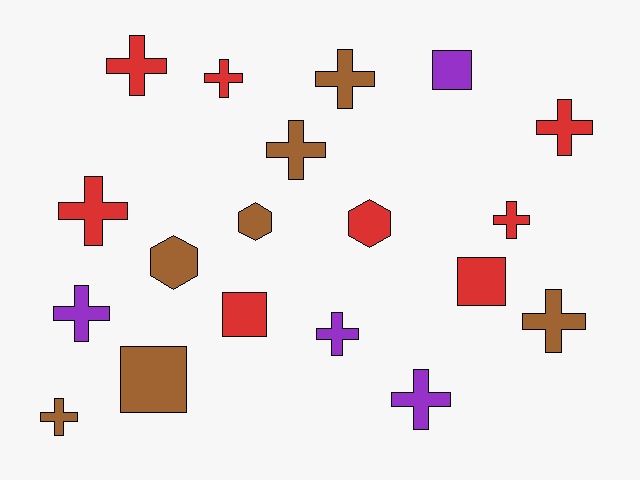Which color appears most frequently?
Red, with 8 objects.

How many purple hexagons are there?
There are no purple hexagons.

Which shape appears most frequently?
Cross, with 12 objects.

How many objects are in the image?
There are 19 objects.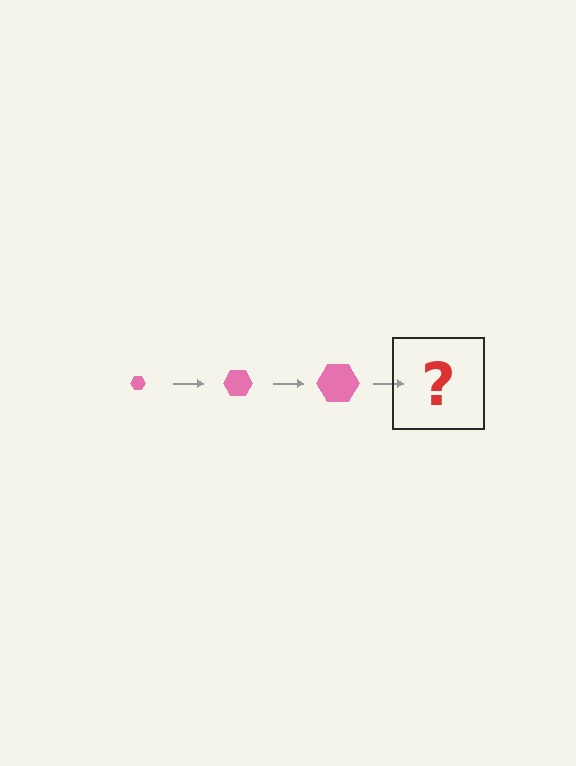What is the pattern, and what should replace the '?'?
The pattern is that the hexagon gets progressively larger each step. The '?' should be a pink hexagon, larger than the previous one.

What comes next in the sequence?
The next element should be a pink hexagon, larger than the previous one.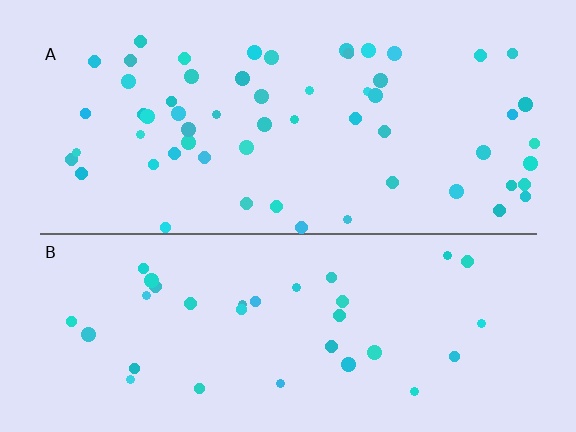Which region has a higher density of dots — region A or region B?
A (the top).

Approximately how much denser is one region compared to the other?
Approximately 1.8× — region A over region B.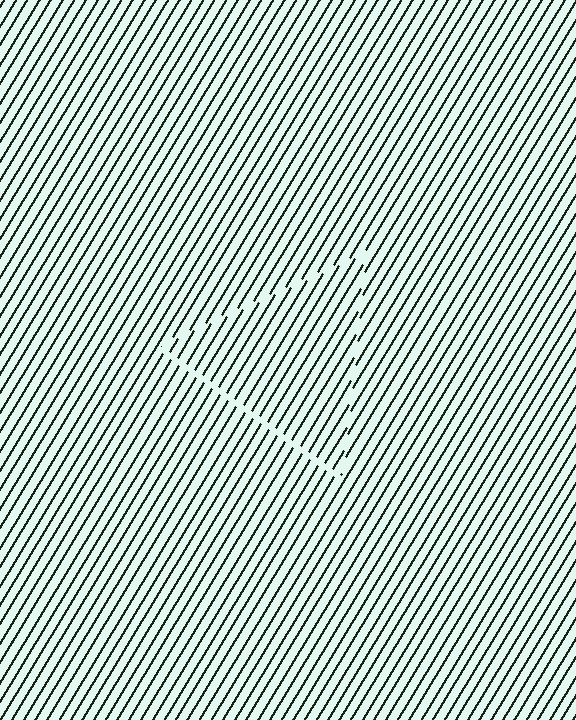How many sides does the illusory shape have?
3 sides — the line-ends trace a triangle.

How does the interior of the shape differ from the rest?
The interior of the shape contains the same grating, shifted by half a period — the contour is defined by the phase discontinuity where line-ends from the inner and outer gratings abut.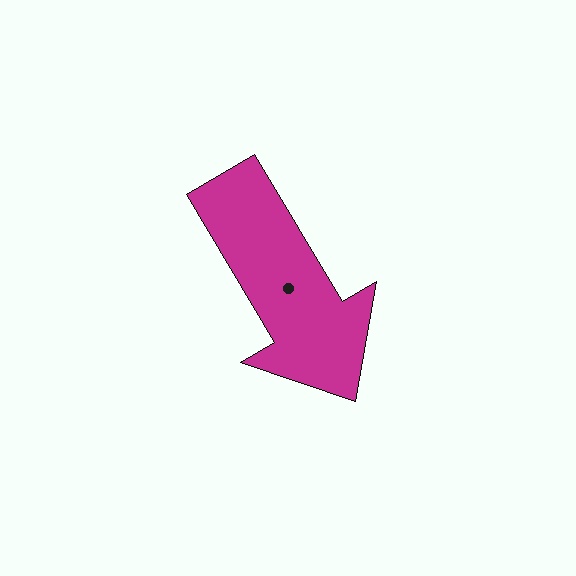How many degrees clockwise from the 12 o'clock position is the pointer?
Approximately 149 degrees.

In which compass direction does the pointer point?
Southeast.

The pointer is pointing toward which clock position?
Roughly 5 o'clock.